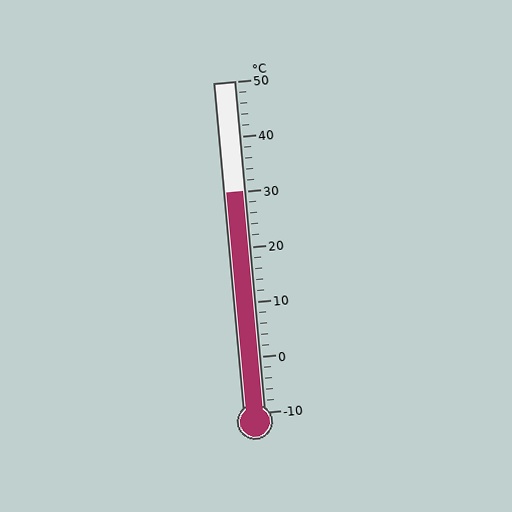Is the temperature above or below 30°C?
The temperature is at 30°C.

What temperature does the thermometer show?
The thermometer shows approximately 30°C.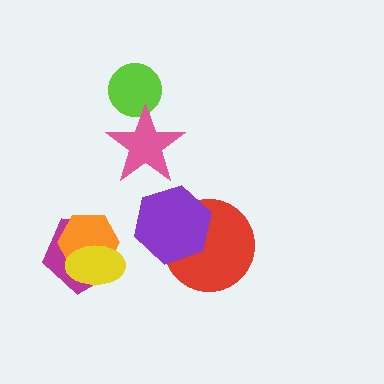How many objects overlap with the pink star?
1 object overlaps with the pink star.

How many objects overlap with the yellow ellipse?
2 objects overlap with the yellow ellipse.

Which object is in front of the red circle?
The purple hexagon is in front of the red circle.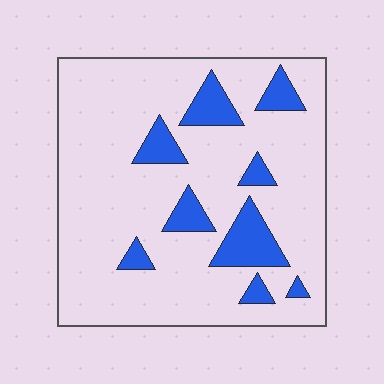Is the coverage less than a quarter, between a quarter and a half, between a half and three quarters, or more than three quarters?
Less than a quarter.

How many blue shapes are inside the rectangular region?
9.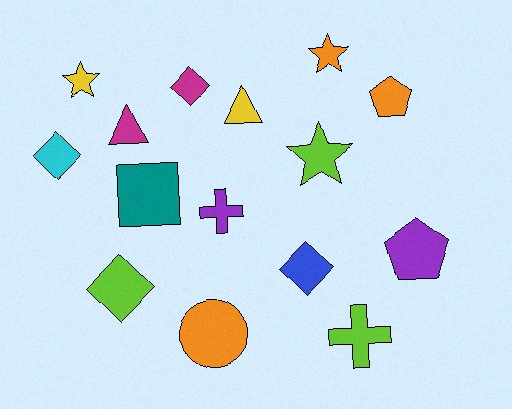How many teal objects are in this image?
There is 1 teal object.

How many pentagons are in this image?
There are 2 pentagons.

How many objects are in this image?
There are 15 objects.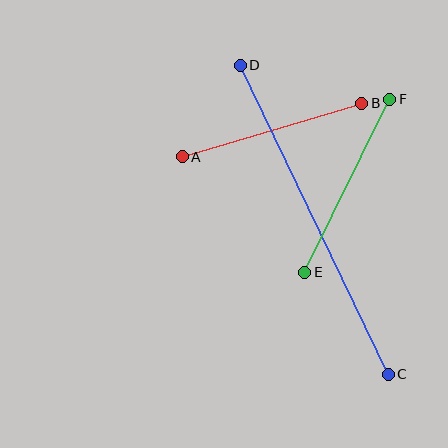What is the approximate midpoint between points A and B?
The midpoint is at approximately (272, 130) pixels.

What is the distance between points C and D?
The distance is approximately 342 pixels.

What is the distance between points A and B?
The distance is approximately 187 pixels.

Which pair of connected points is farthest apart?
Points C and D are farthest apart.